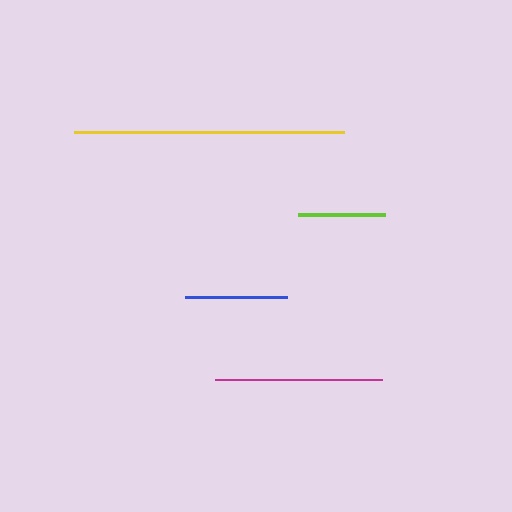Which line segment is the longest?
The yellow line is the longest at approximately 270 pixels.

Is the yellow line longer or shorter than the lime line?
The yellow line is longer than the lime line.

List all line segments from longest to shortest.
From longest to shortest: yellow, magenta, blue, lime.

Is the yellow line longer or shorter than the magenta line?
The yellow line is longer than the magenta line.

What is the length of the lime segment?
The lime segment is approximately 87 pixels long.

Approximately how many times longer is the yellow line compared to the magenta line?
The yellow line is approximately 1.6 times the length of the magenta line.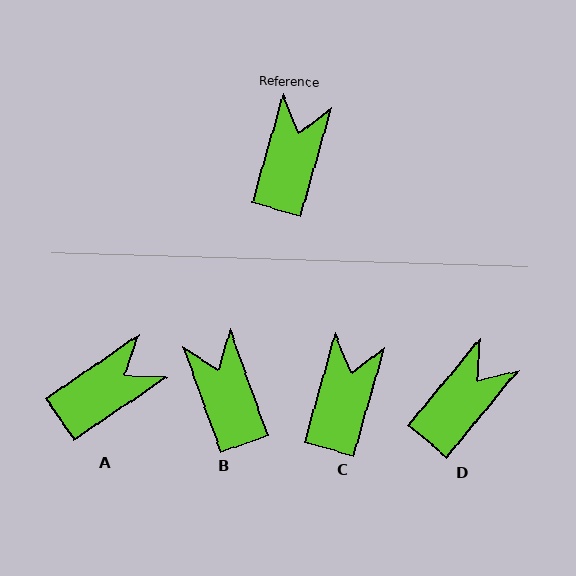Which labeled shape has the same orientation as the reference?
C.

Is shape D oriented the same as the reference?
No, it is off by about 24 degrees.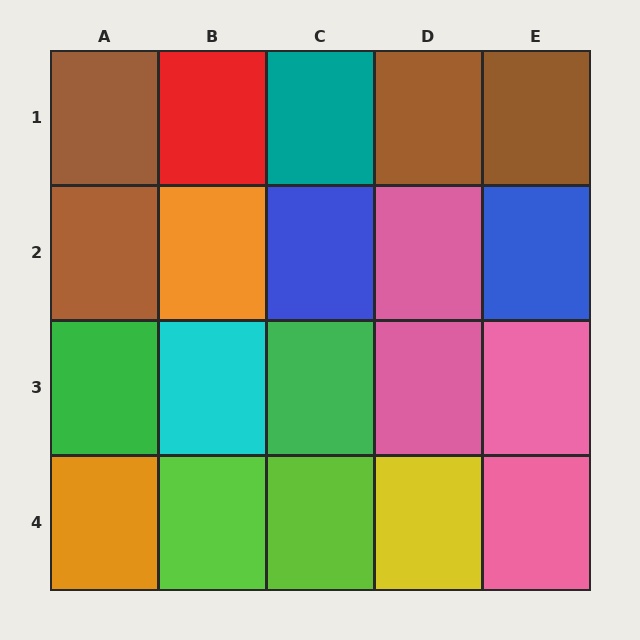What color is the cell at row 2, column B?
Orange.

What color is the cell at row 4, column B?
Lime.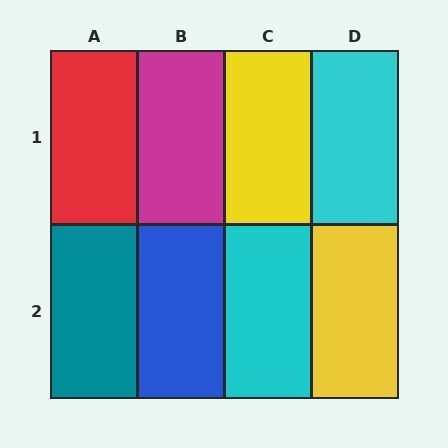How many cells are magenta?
1 cell is magenta.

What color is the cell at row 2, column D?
Yellow.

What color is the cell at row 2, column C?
Cyan.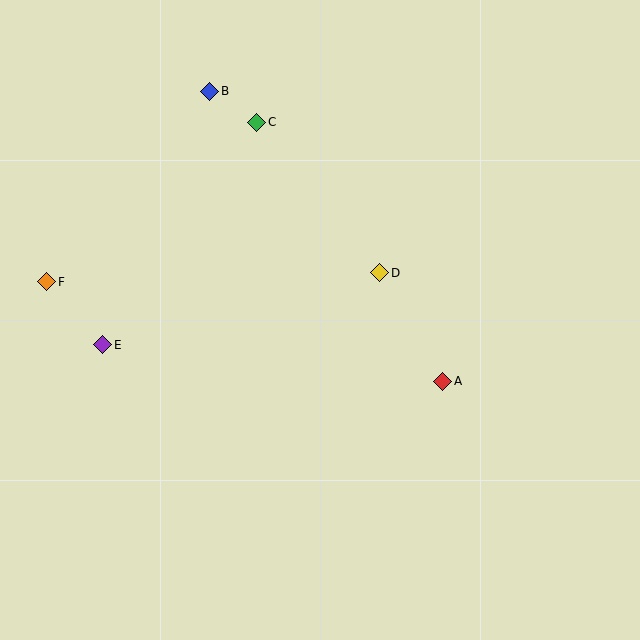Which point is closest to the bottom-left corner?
Point E is closest to the bottom-left corner.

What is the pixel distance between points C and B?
The distance between C and B is 56 pixels.